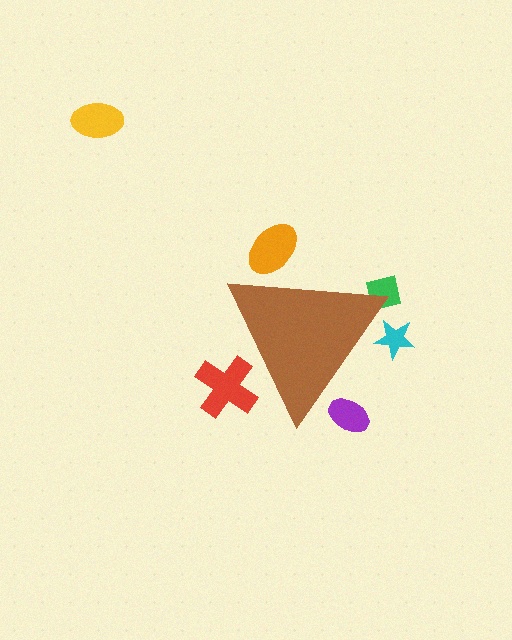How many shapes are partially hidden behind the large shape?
5 shapes are partially hidden.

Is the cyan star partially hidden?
Yes, the cyan star is partially hidden behind the brown triangle.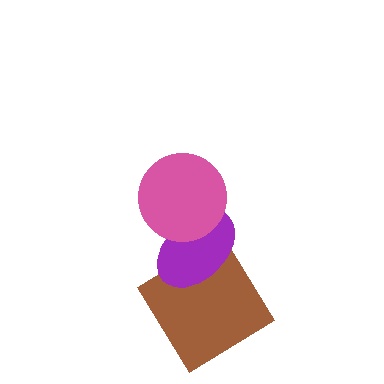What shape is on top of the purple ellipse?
The pink circle is on top of the purple ellipse.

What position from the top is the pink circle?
The pink circle is 1st from the top.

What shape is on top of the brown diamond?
The purple ellipse is on top of the brown diamond.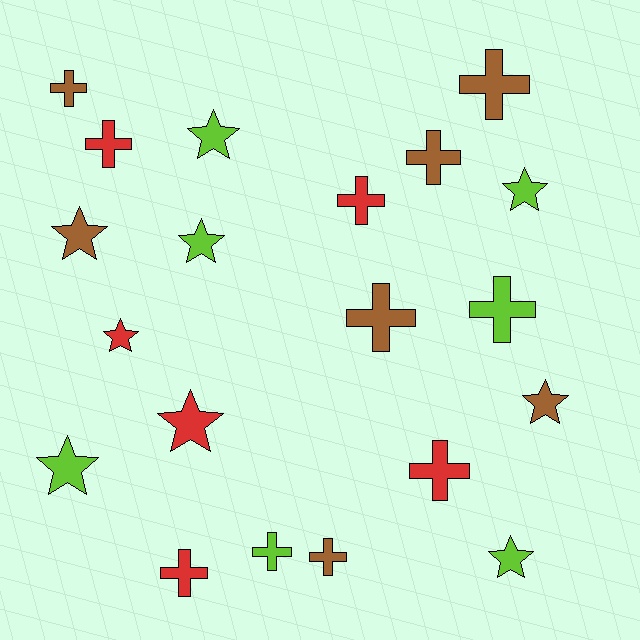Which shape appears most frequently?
Cross, with 11 objects.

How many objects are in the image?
There are 20 objects.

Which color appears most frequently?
Brown, with 7 objects.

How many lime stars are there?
There are 5 lime stars.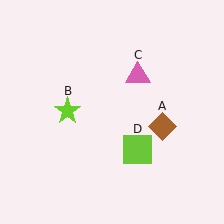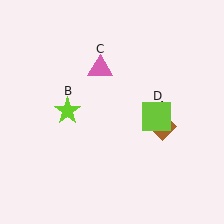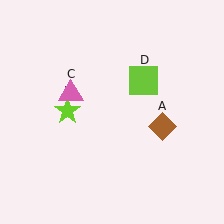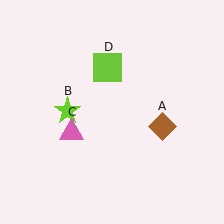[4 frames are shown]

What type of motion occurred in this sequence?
The pink triangle (object C), lime square (object D) rotated counterclockwise around the center of the scene.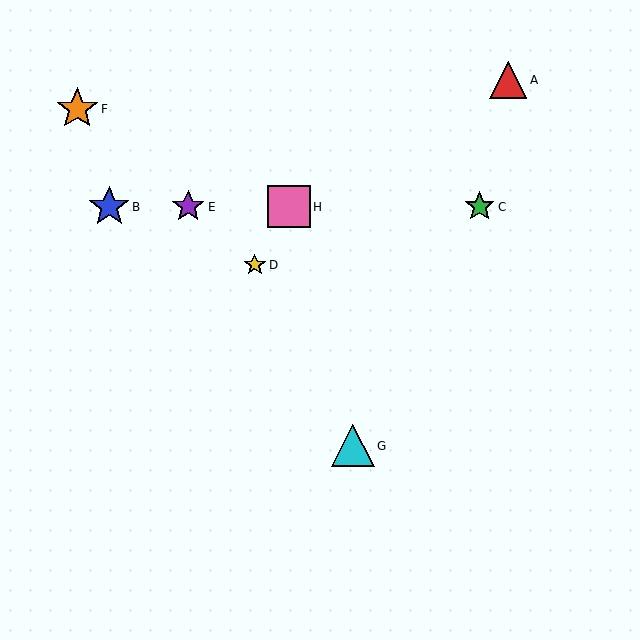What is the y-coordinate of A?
Object A is at y≈80.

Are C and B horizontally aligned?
Yes, both are at y≈207.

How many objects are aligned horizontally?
4 objects (B, C, E, H) are aligned horizontally.